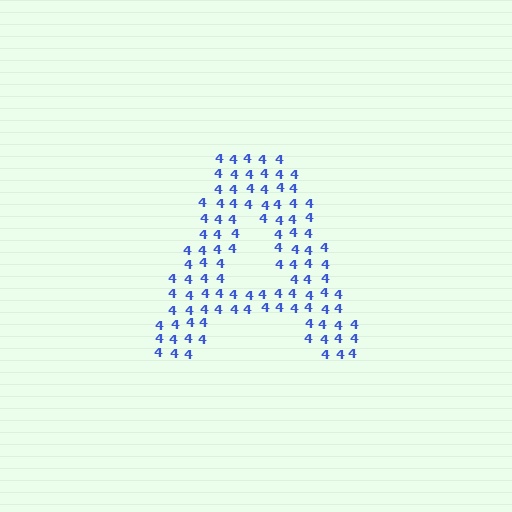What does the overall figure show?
The overall figure shows the letter A.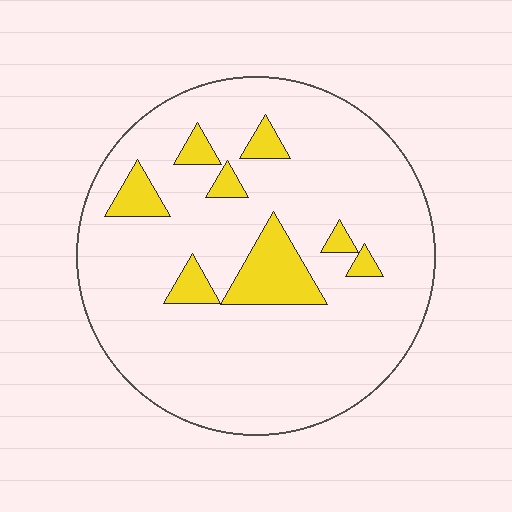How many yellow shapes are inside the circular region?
8.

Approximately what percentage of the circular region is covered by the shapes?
Approximately 15%.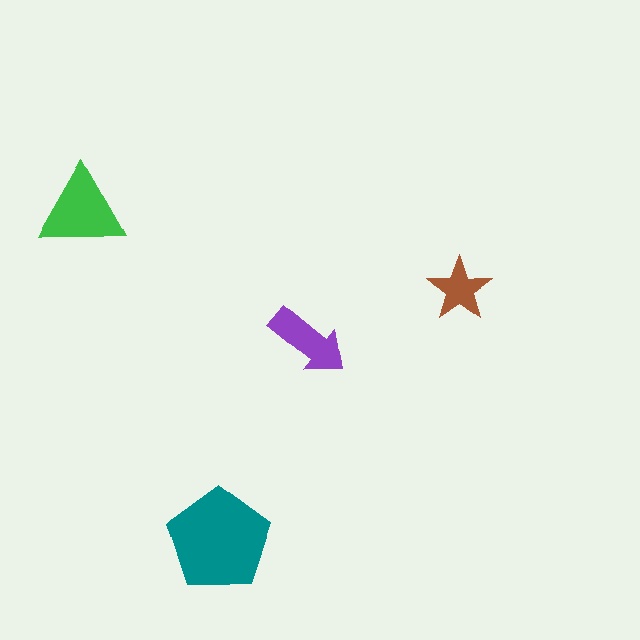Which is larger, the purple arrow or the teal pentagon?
The teal pentagon.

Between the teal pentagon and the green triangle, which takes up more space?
The teal pentagon.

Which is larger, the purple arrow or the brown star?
The purple arrow.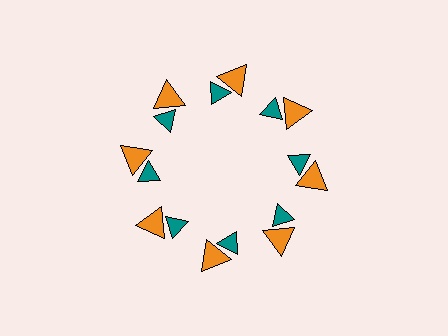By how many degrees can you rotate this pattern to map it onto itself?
The pattern maps onto itself every 45 degrees of rotation.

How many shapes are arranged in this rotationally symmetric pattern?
There are 16 shapes, arranged in 8 groups of 2.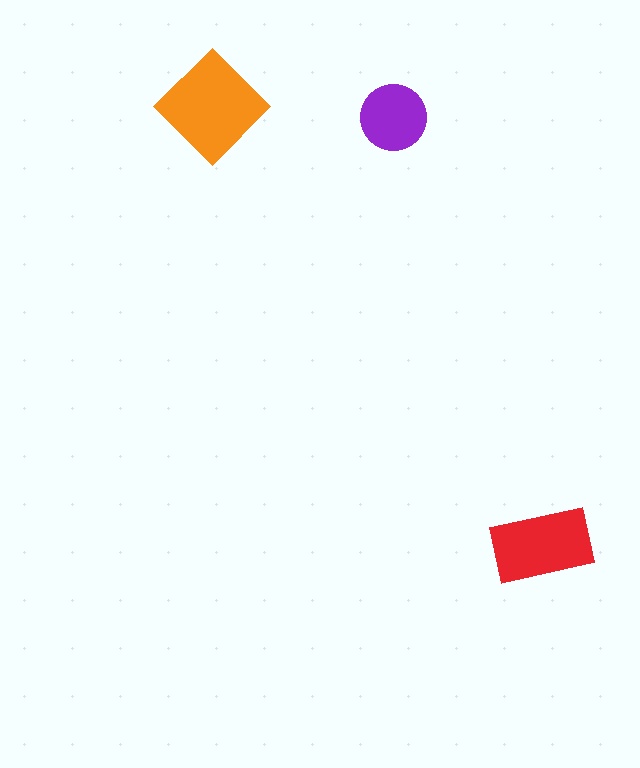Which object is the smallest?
The purple circle.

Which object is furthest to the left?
The orange diamond is leftmost.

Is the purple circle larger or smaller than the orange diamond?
Smaller.